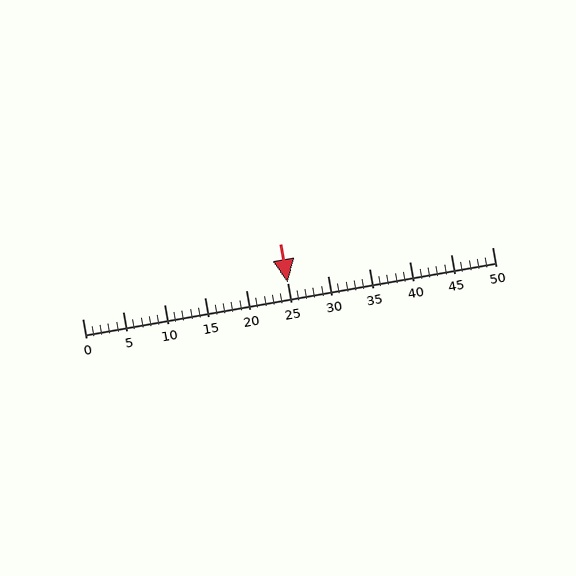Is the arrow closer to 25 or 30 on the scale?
The arrow is closer to 25.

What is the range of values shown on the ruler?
The ruler shows values from 0 to 50.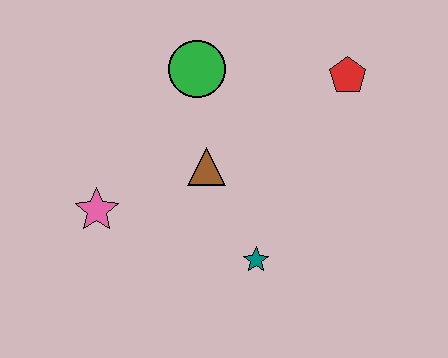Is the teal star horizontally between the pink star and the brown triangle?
No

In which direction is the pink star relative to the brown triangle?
The pink star is to the left of the brown triangle.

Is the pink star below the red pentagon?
Yes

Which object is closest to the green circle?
The brown triangle is closest to the green circle.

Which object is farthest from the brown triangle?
The red pentagon is farthest from the brown triangle.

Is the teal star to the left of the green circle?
No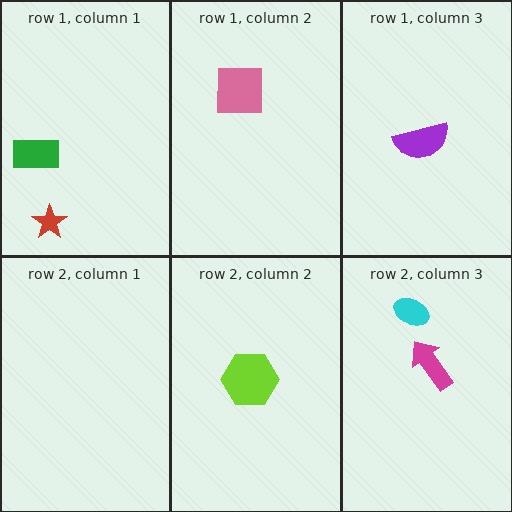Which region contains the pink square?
The row 1, column 2 region.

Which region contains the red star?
The row 1, column 1 region.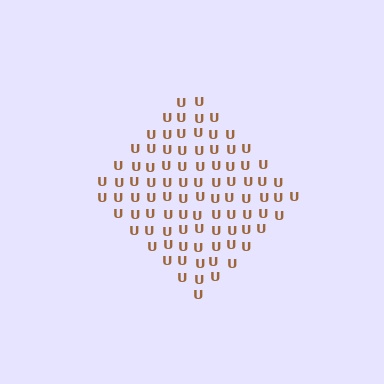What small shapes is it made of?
It is made of small letter U's.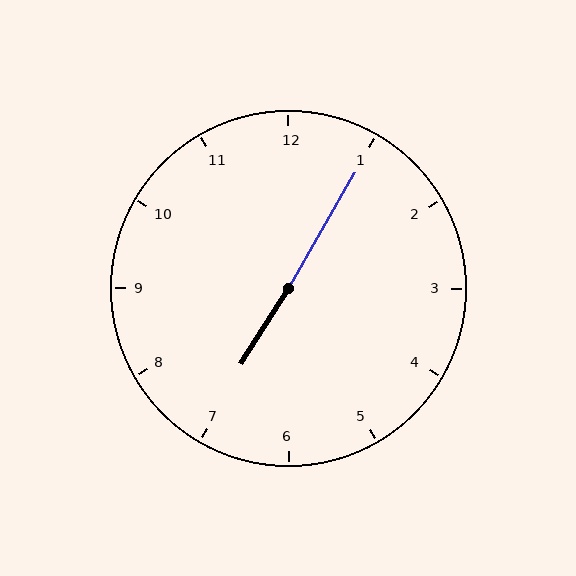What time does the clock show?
7:05.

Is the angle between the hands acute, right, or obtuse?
It is obtuse.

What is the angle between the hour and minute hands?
Approximately 178 degrees.